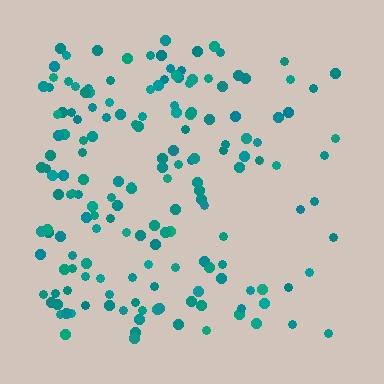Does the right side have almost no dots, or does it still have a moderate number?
Still a moderate number, just noticeably fewer than the left.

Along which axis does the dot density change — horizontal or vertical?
Horizontal.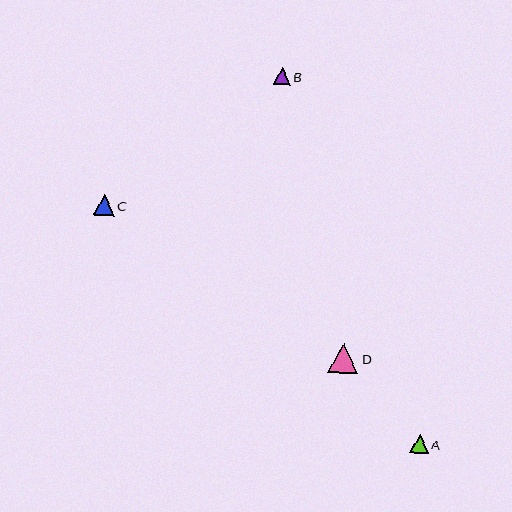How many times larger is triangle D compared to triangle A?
Triangle D is approximately 1.6 times the size of triangle A.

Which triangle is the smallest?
Triangle B is the smallest with a size of approximately 17 pixels.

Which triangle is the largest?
Triangle D is the largest with a size of approximately 30 pixels.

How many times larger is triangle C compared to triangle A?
Triangle C is approximately 1.1 times the size of triangle A.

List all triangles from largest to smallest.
From largest to smallest: D, C, A, B.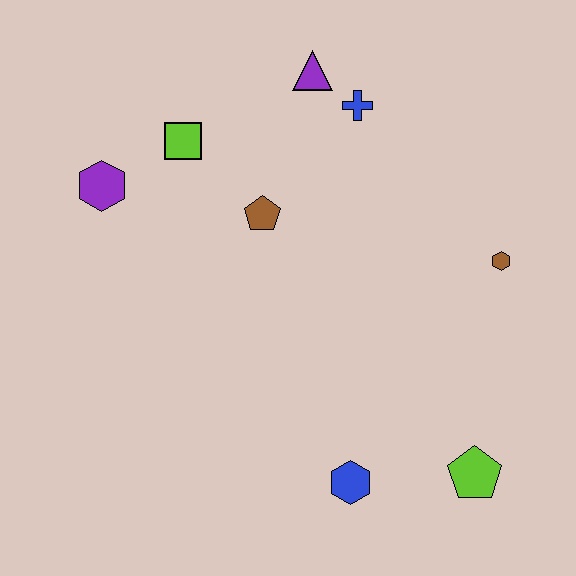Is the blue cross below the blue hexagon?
No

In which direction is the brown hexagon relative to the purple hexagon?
The brown hexagon is to the right of the purple hexagon.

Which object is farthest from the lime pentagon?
The purple hexagon is farthest from the lime pentagon.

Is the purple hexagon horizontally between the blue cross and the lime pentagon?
No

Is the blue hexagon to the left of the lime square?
No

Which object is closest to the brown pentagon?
The lime square is closest to the brown pentagon.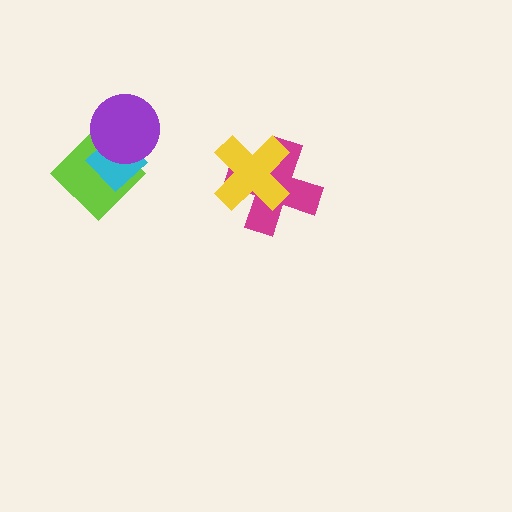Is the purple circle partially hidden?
No, no other shape covers it.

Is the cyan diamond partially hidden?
Yes, it is partially covered by another shape.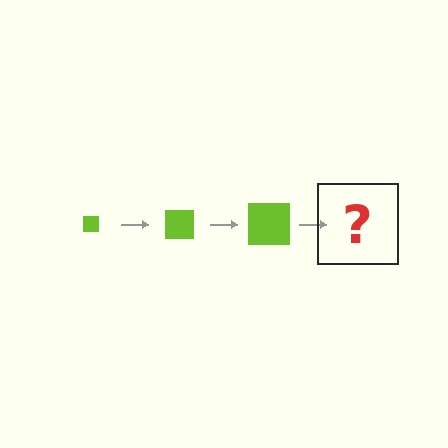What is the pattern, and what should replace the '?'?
The pattern is that the square gets progressively larger each step. The '?' should be a lime square, larger than the previous one.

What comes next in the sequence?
The next element should be a lime square, larger than the previous one.